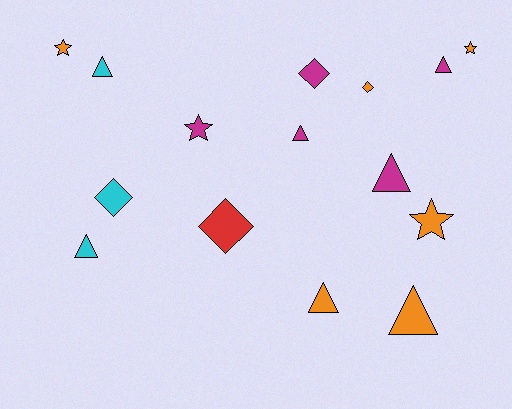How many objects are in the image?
There are 15 objects.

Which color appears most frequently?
Orange, with 6 objects.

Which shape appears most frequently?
Triangle, with 7 objects.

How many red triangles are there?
There are no red triangles.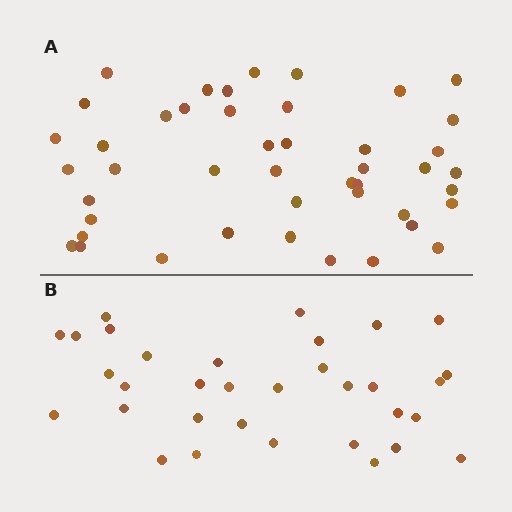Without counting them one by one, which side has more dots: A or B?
Region A (the top region) has more dots.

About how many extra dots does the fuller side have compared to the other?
Region A has roughly 12 or so more dots than region B.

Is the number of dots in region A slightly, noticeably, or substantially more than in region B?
Region A has noticeably more, but not dramatically so. The ratio is roughly 1.4 to 1.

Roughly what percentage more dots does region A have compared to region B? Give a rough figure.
About 35% more.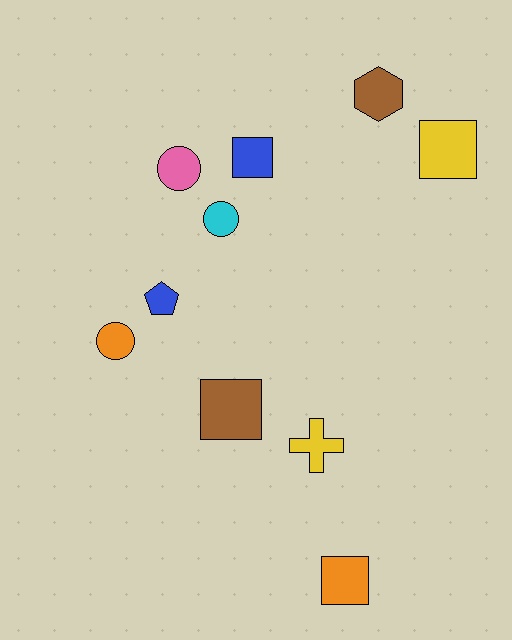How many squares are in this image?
There are 4 squares.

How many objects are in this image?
There are 10 objects.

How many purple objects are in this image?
There are no purple objects.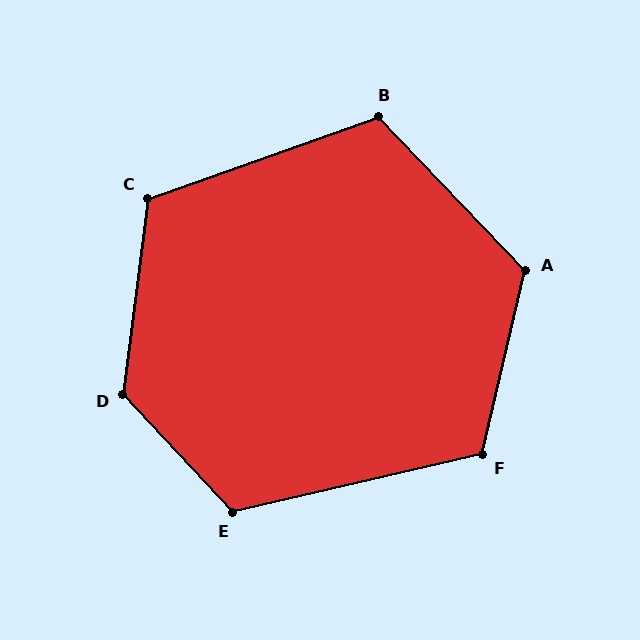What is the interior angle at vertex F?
Approximately 116 degrees (obtuse).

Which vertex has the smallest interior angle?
B, at approximately 114 degrees.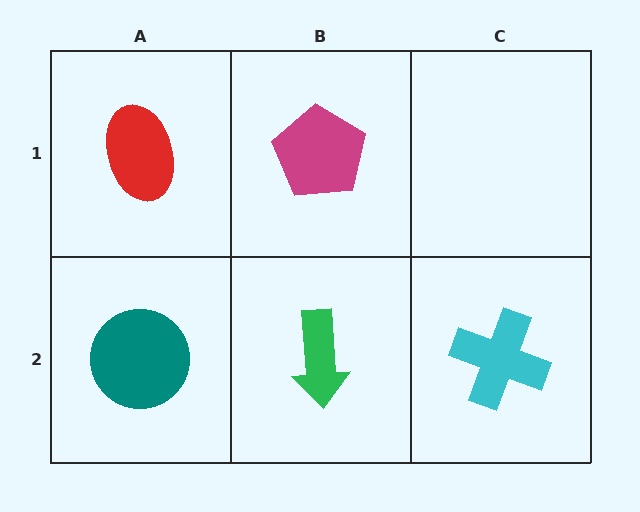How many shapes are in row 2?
3 shapes.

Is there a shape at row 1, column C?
No, that cell is empty.